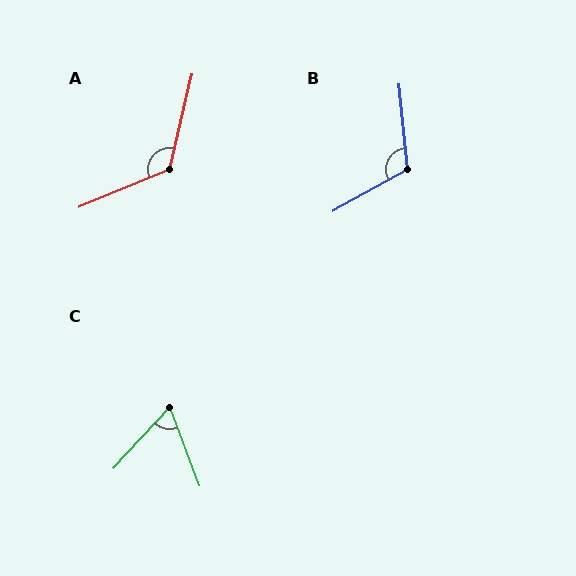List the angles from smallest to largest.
C (63°), B (113°), A (125°).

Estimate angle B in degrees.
Approximately 113 degrees.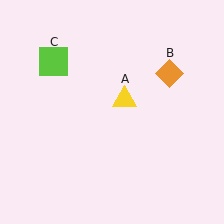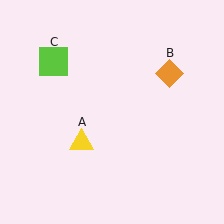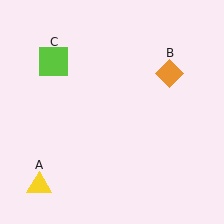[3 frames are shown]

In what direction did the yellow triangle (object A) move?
The yellow triangle (object A) moved down and to the left.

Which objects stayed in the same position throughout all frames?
Orange diamond (object B) and lime square (object C) remained stationary.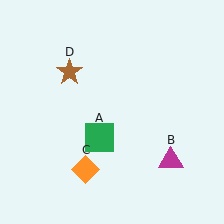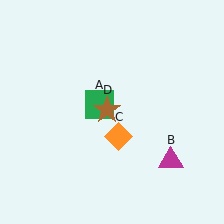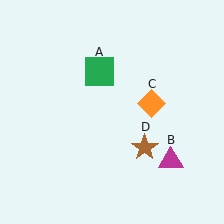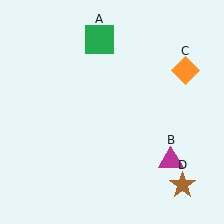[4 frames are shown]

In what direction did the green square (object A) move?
The green square (object A) moved up.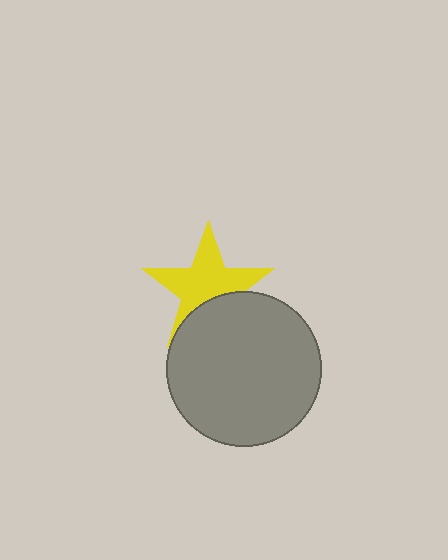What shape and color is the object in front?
The object in front is a gray circle.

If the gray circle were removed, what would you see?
You would see the complete yellow star.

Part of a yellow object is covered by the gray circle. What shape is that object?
It is a star.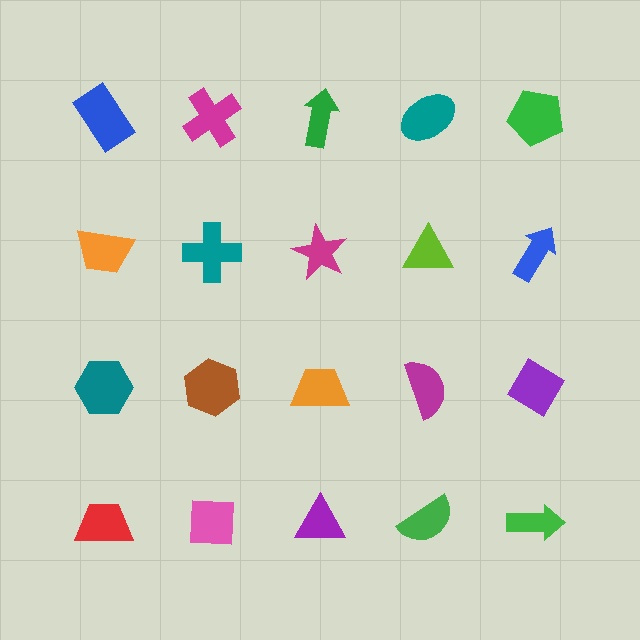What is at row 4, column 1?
A red trapezoid.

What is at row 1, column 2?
A magenta cross.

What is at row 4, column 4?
A green semicircle.